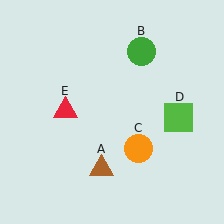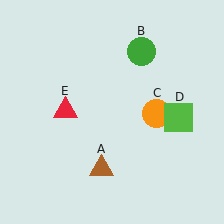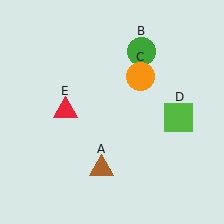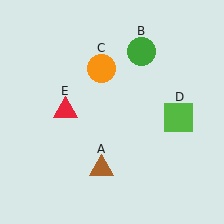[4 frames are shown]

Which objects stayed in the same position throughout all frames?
Brown triangle (object A) and green circle (object B) and lime square (object D) and red triangle (object E) remained stationary.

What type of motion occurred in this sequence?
The orange circle (object C) rotated counterclockwise around the center of the scene.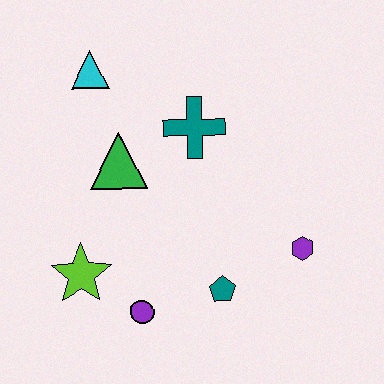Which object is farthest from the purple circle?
The cyan triangle is farthest from the purple circle.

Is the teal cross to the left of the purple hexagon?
Yes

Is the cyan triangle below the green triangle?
No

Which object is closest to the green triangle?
The teal cross is closest to the green triangle.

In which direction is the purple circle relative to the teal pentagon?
The purple circle is to the left of the teal pentagon.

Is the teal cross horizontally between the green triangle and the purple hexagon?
Yes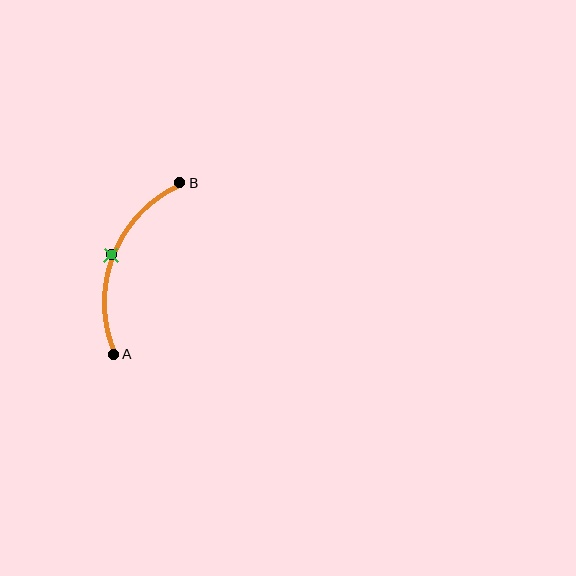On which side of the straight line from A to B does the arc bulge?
The arc bulges to the left of the straight line connecting A and B.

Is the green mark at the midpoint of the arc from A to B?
Yes. The green mark lies on the arc at equal arc-length from both A and B — it is the arc midpoint.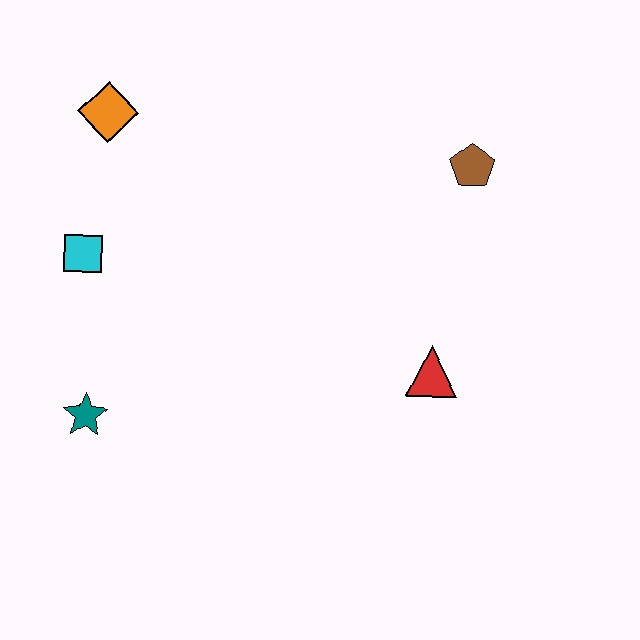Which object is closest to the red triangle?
The brown pentagon is closest to the red triangle.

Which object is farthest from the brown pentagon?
The teal star is farthest from the brown pentagon.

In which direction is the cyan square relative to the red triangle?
The cyan square is to the left of the red triangle.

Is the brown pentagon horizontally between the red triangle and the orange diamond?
No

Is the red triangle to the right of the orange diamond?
Yes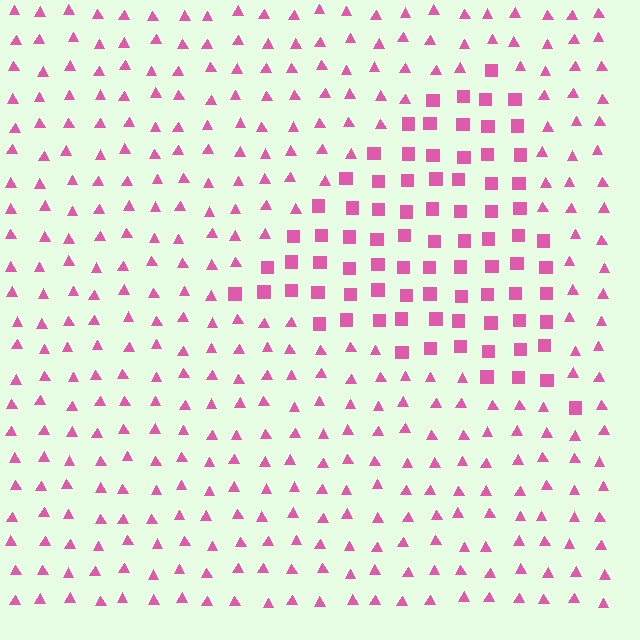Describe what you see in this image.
The image is filled with small pink elements arranged in a uniform grid. A triangle-shaped region contains squares, while the surrounding area contains triangles. The boundary is defined purely by the change in element shape.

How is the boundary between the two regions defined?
The boundary is defined by a change in element shape: squares inside vs. triangles outside. All elements share the same color and spacing.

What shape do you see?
I see a triangle.